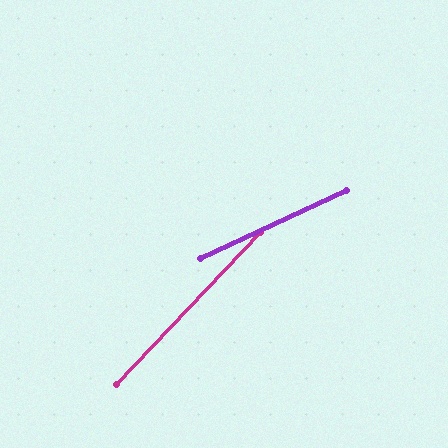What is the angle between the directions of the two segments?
Approximately 22 degrees.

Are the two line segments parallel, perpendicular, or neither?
Neither parallel nor perpendicular — they differ by about 22°.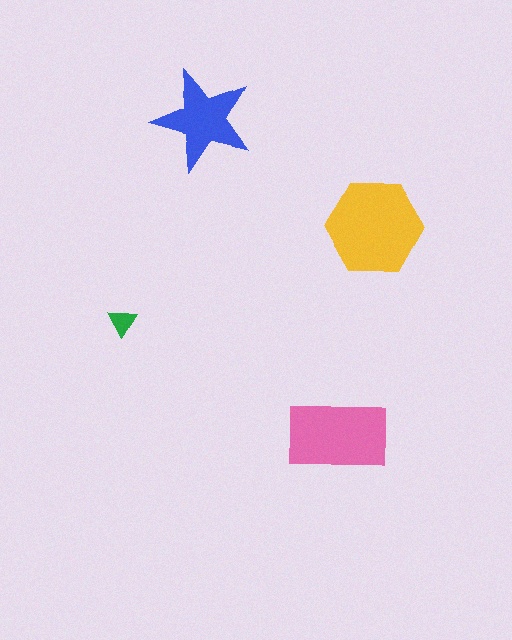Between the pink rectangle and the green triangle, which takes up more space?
The pink rectangle.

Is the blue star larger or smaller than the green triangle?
Larger.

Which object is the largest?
The yellow hexagon.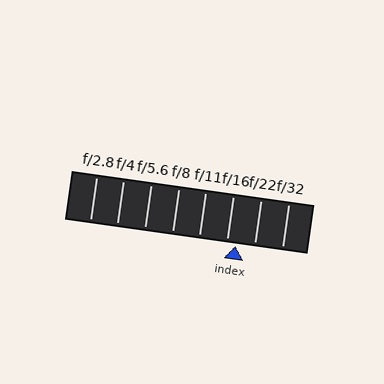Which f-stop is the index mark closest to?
The index mark is closest to f/16.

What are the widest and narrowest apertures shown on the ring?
The widest aperture shown is f/2.8 and the narrowest is f/32.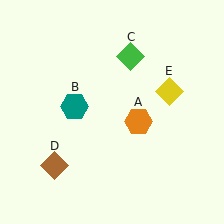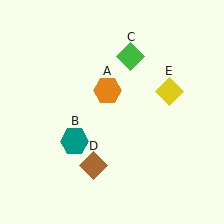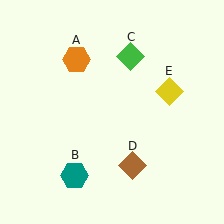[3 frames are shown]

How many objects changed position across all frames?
3 objects changed position: orange hexagon (object A), teal hexagon (object B), brown diamond (object D).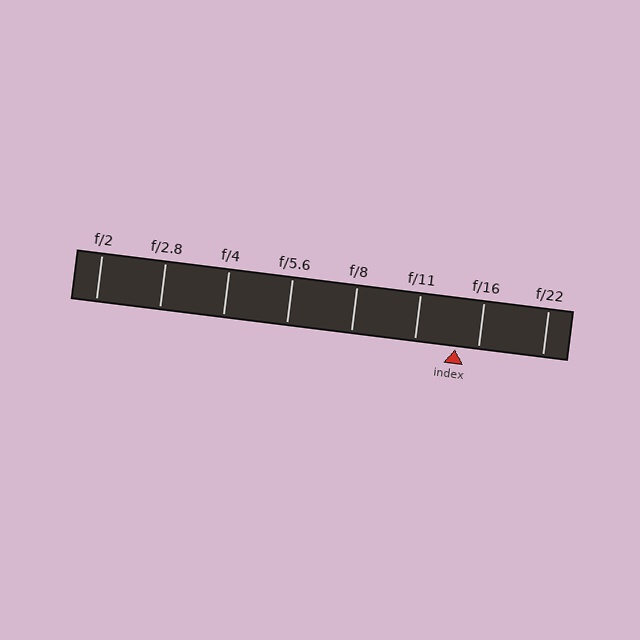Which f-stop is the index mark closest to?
The index mark is closest to f/16.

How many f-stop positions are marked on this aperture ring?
There are 8 f-stop positions marked.